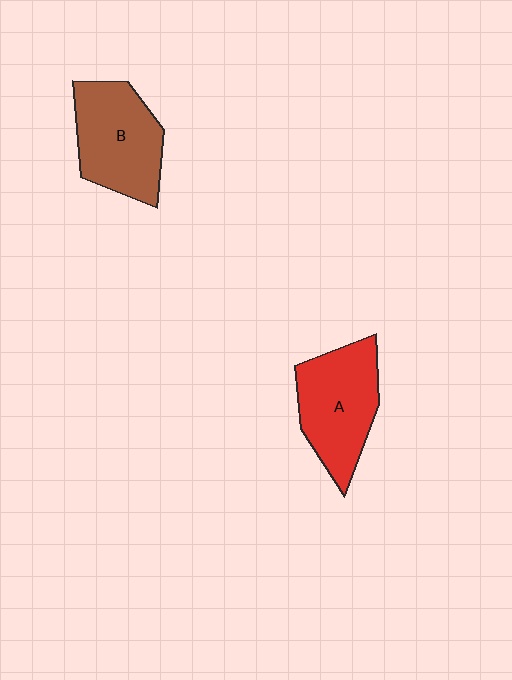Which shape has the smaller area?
Shape B (brown).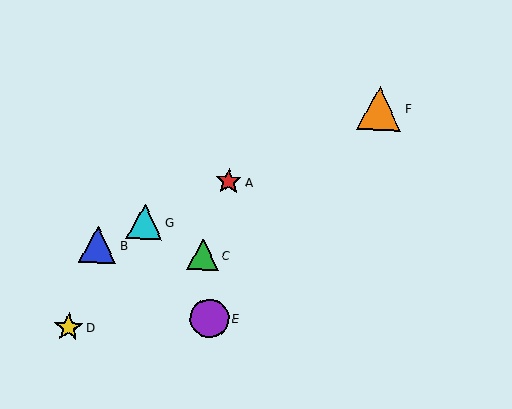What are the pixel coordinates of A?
Object A is at (229, 181).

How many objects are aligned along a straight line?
4 objects (A, B, F, G) are aligned along a straight line.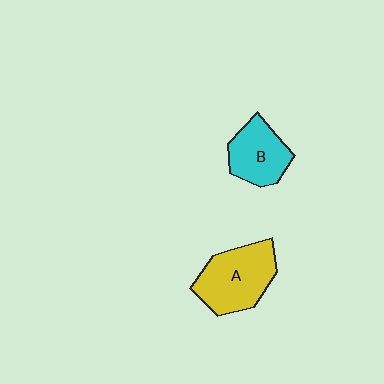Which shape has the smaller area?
Shape B (cyan).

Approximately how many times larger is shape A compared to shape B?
Approximately 1.3 times.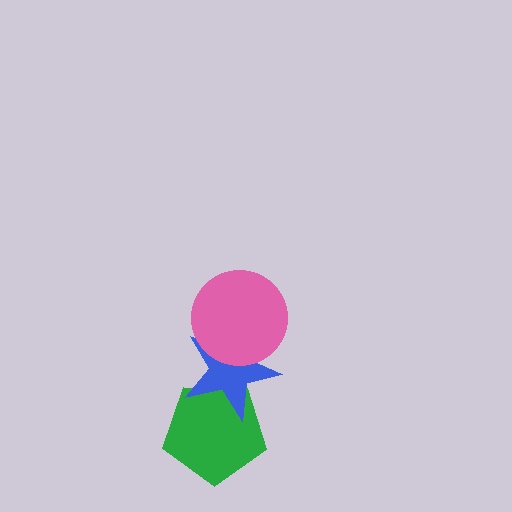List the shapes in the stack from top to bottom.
From top to bottom: the pink circle, the blue star, the green pentagon.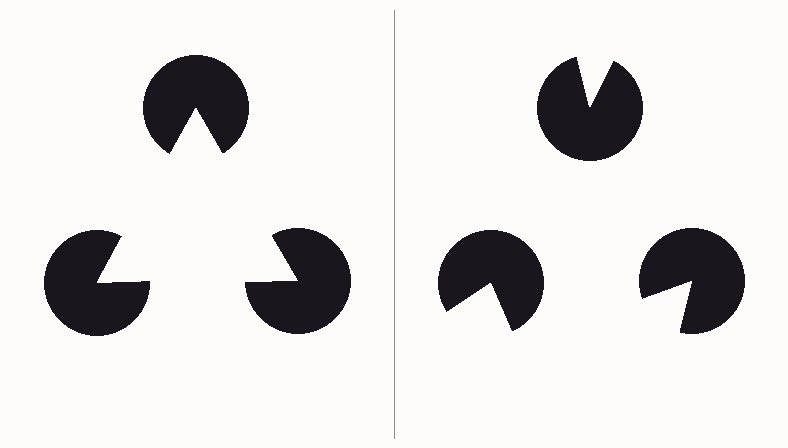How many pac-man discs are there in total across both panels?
6 — 3 on each side.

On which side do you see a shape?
An illusory triangle appears on the left side. On the right side the wedge cuts are rotated, so no coherent shape forms.